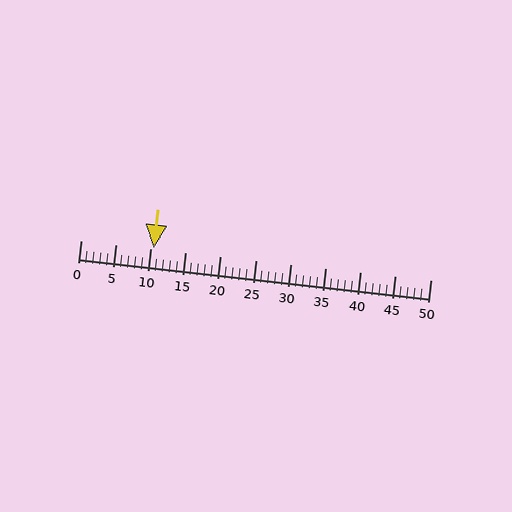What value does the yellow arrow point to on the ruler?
The yellow arrow points to approximately 10.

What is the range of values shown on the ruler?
The ruler shows values from 0 to 50.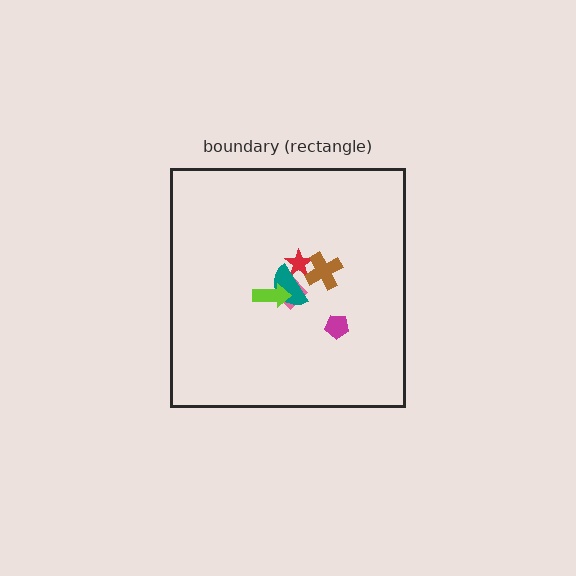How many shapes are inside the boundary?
6 inside, 0 outside.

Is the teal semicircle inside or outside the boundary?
Inside.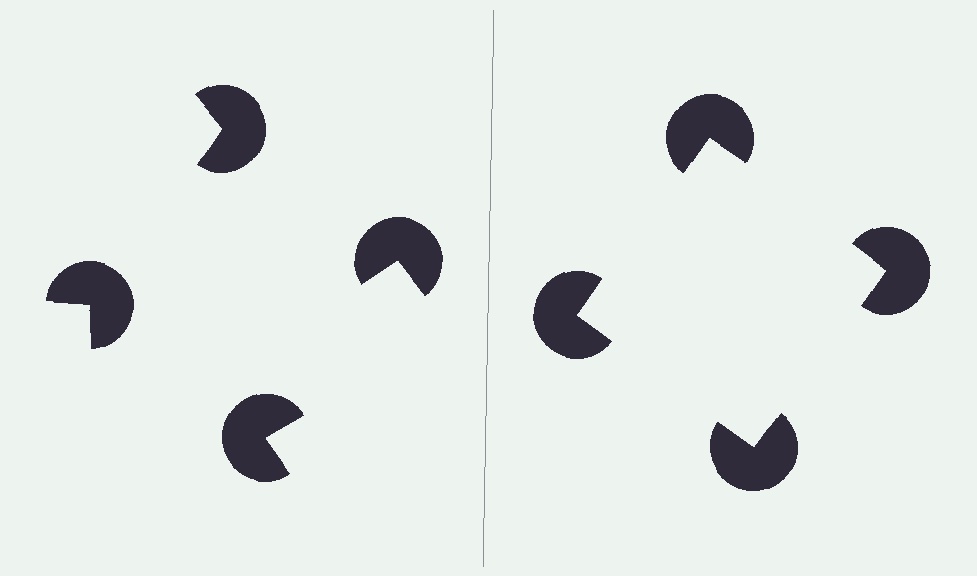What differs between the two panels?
The pac-man discs are positioned identically on both sides; only the wedge orientations differ. On the right they align to a square; on the left they are misaligned.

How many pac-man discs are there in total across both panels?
8 — 4 on each side.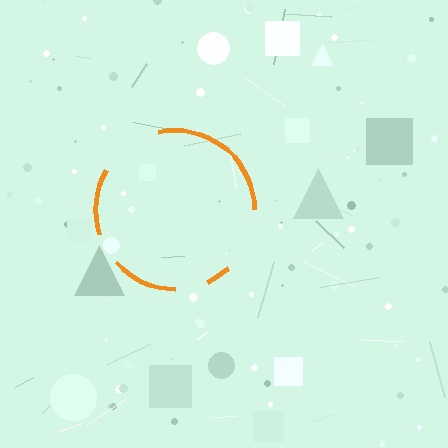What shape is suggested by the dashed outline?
The dashed outline suggests a circle.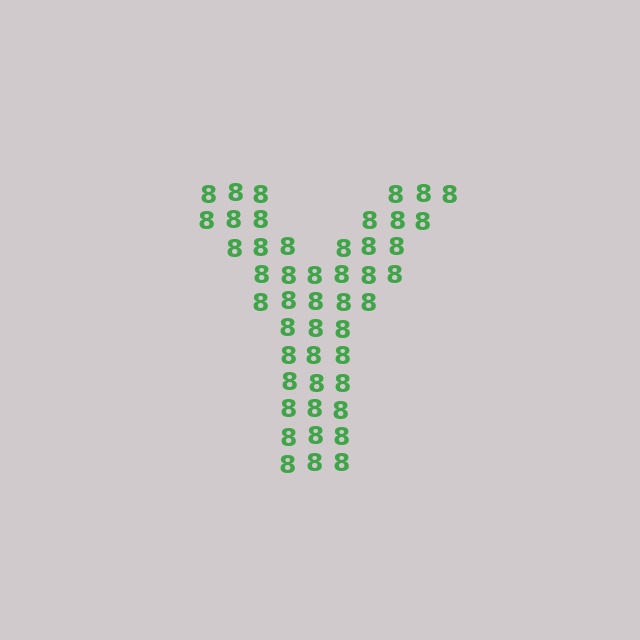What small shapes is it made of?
It is made of small digit 8's.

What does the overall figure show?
The overall figure shows the letter Y.